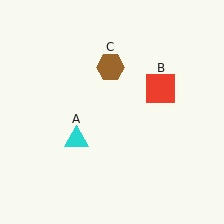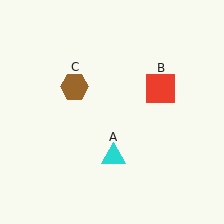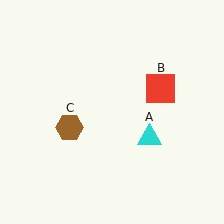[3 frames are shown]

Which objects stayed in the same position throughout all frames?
Red square (object B) remained stationary.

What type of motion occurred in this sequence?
The cyan triangle (object A), brown hexagon (object C) rotated counterclockwise around the center of the scene.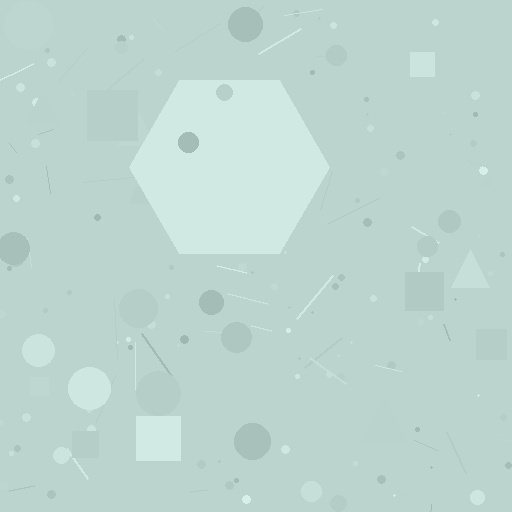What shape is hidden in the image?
A hexagon is hidden in the image.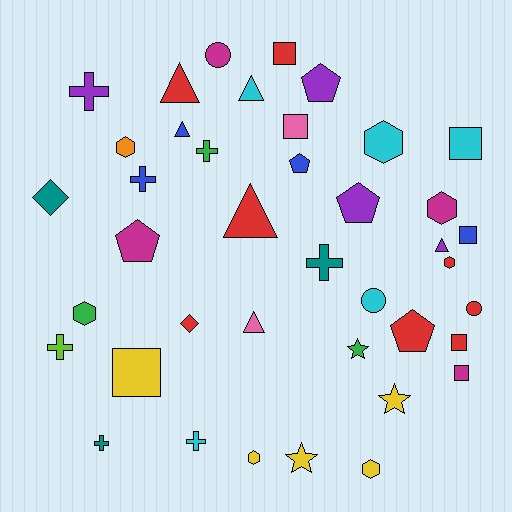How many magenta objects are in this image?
There are 4 magenta objects.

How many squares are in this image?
There are 7 squares.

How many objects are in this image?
There are 40 objects.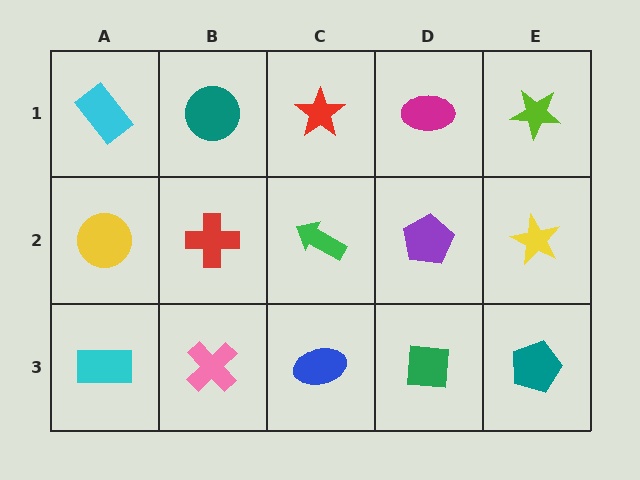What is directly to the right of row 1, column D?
A lime star.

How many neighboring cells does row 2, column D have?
4.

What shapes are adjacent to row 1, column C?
A green arrow (row 2, column C), a teal circle (row 1, column B), a magenta ellipse (row 1, column D).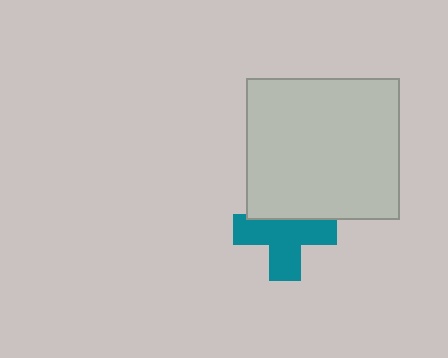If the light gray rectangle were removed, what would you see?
You would see the complete teal cross.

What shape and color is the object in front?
The object in front is a light gray rectangle.